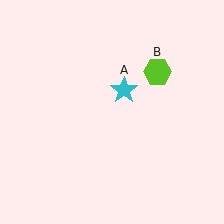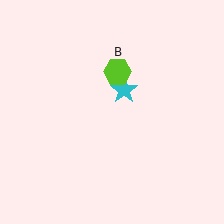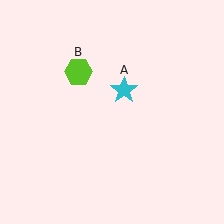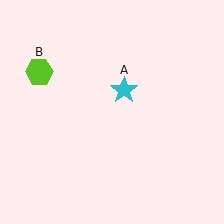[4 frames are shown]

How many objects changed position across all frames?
1 object changed position: lime hexagon (object B).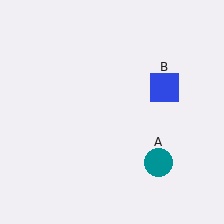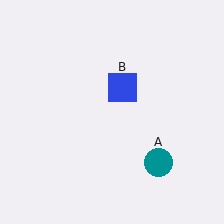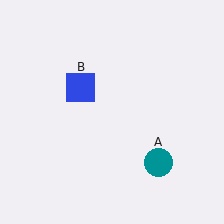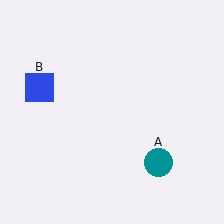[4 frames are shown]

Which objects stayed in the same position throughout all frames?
Teal circle (object A) remained stationary.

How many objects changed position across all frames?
1 object changed position: blue square (object B).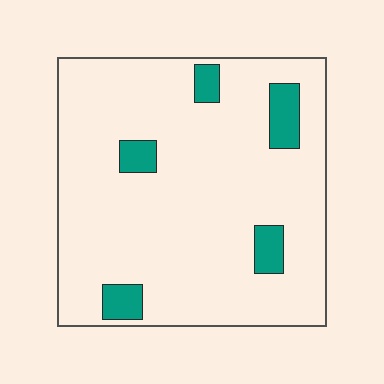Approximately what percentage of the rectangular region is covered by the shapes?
Approximately 10%.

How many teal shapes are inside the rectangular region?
5.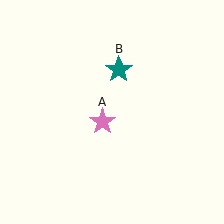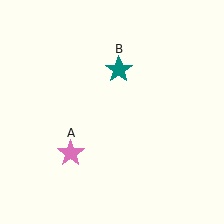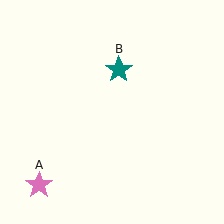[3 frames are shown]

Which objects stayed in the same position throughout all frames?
Teal star (object B) remained stationary.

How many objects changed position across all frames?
1 object changed position: pink star (object A).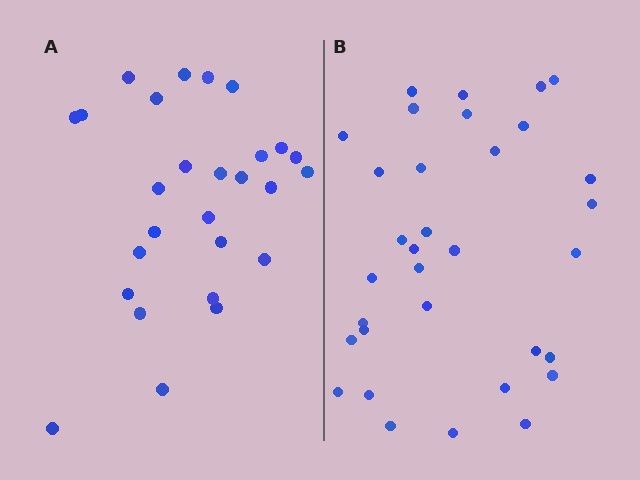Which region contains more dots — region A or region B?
Region B (the right region) has more dots.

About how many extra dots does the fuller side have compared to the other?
Region B has about 6 more dots than region A.